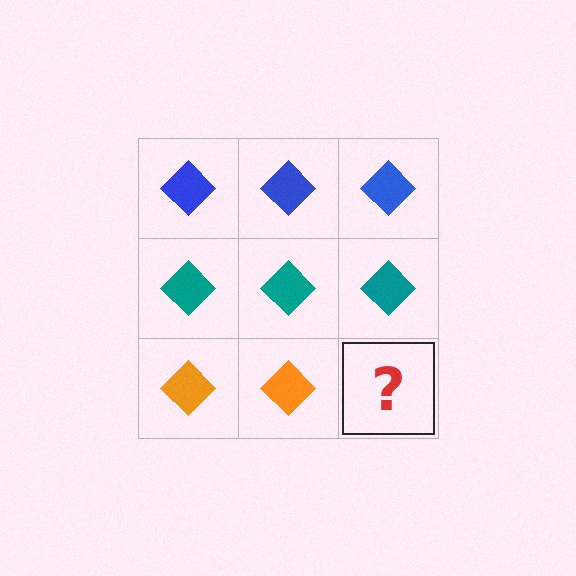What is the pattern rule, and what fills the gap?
The rule is that each row has a consistent color. The gap should be filled with an orange diamond.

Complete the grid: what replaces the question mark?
The question mark should be replaced with an orange diamond.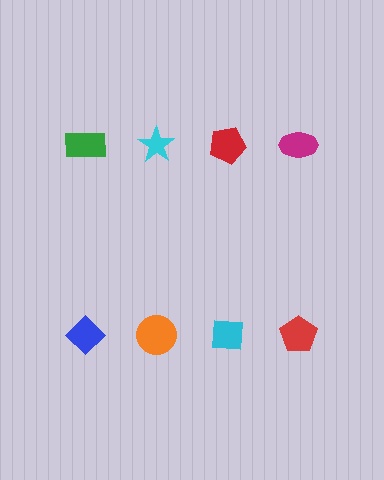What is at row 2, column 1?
A blue diamond.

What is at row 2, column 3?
A cyan square.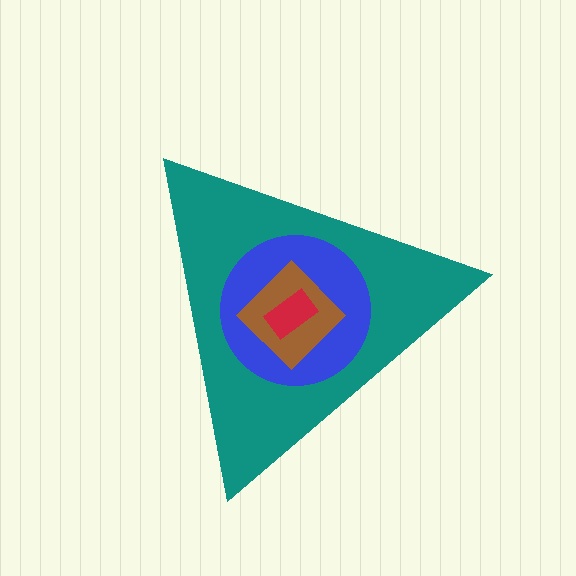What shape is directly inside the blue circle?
The brown diamond.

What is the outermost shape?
The teal triangle.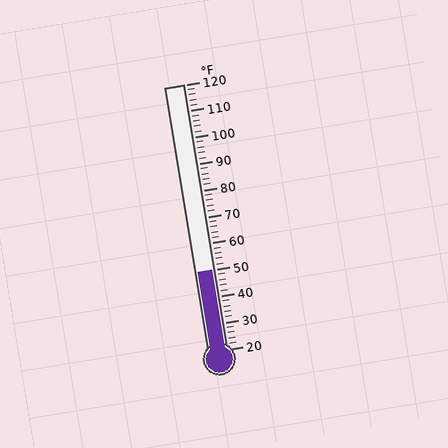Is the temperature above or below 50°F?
The temperature is at 50°F.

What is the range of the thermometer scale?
The thermometer scale ranges from 20°F to 120°F.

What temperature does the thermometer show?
The thermometer shows approximately 50°F.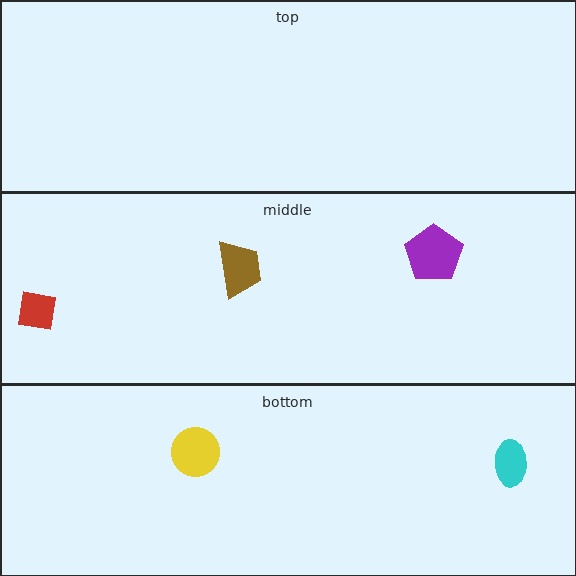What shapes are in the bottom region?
The cyan ellipse, the yellow circle.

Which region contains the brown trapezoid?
The middle region.